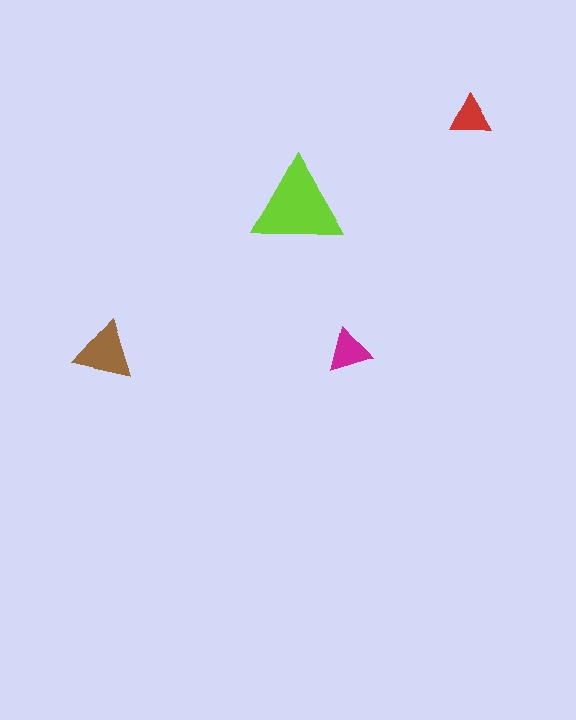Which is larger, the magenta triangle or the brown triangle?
The brown one.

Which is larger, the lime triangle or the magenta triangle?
The lime one.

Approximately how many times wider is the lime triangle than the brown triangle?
About 1.5 times wider.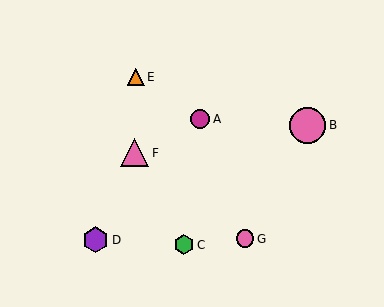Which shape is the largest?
The pink circle (labeled B) is the largest.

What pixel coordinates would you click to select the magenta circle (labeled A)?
Click at (200, 119) to select the magenta circle A.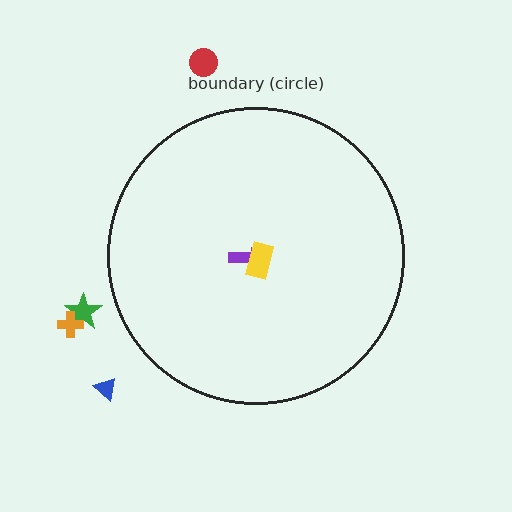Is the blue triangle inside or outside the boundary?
Outside.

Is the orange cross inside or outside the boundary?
Outside.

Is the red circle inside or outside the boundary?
Outside.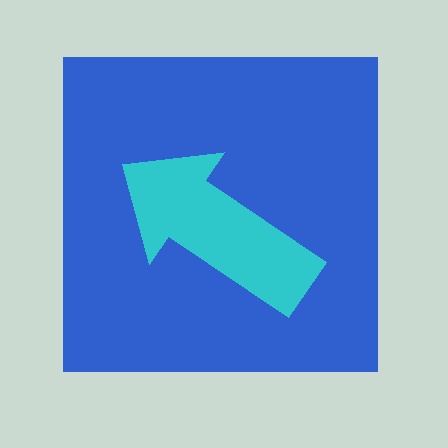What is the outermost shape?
The blue square.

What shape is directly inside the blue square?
The cyan arrow.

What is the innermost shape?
The cyan arrow.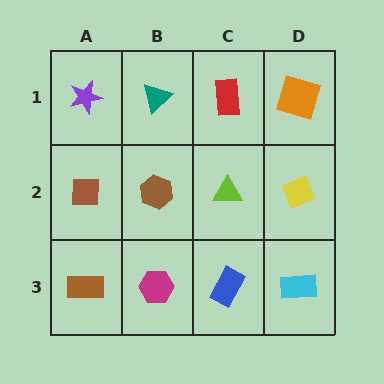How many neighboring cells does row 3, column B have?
3.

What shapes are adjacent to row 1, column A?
A brown square (row 2, column A), a teal triangle (row 1, column B).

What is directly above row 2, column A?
A purple star.